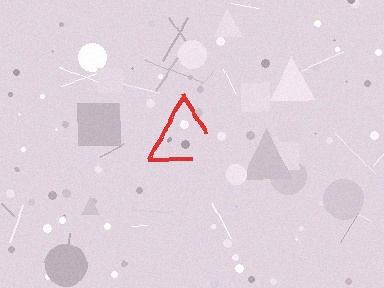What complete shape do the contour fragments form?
The contour fragments form a triangle.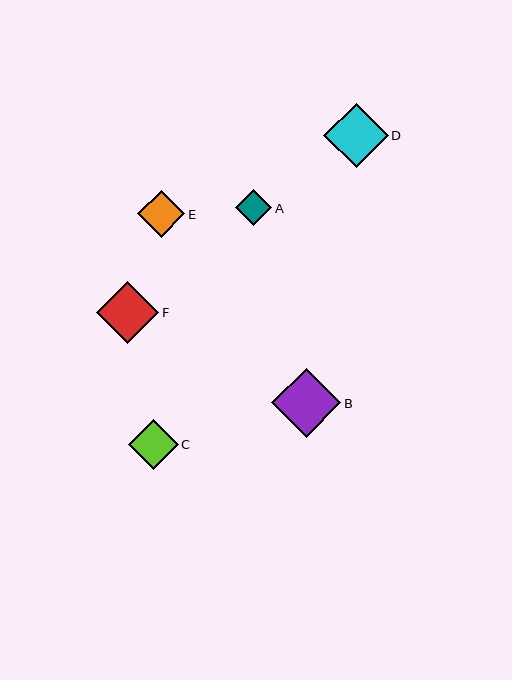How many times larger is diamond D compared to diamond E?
Diamond D is approximately 1.4 times the size of diamond E.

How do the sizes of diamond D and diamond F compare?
Diamond D and diamond F are approximately the same size.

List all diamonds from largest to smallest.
From largest to smallest: B, D, F, C, E, A.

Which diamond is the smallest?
Diamond A is the smallest with a size of approximately 36 pixels.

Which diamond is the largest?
Diamond B is the largest with a size of approximately 69 pixels.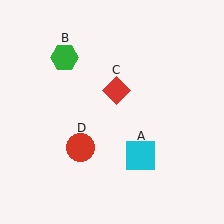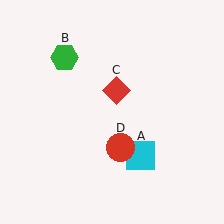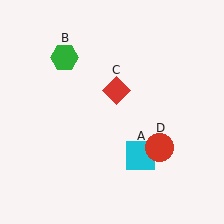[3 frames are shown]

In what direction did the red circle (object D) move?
The red circle (object D) moved right.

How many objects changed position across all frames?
1 object changed position: red circle (object D).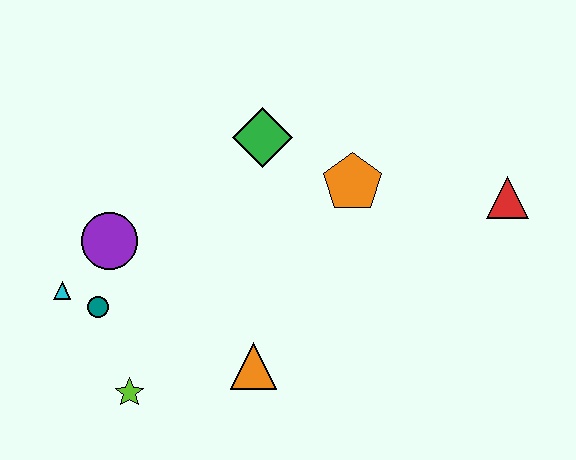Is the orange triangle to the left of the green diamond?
Yes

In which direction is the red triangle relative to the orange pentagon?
The red triangle is to the right of the orange pentagon.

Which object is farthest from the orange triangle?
The red triangle is farthest from the orange triangle.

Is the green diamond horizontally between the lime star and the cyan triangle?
No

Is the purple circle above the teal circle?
Yes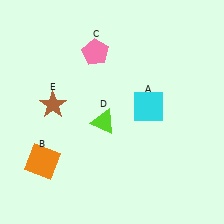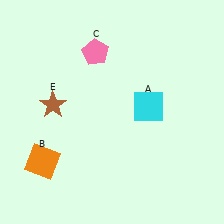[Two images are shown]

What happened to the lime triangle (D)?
The lime triangle (D) was removed in Image 2. It was in the bottom-left area of Image 1.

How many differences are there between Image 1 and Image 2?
There is 1 difference between the two images.